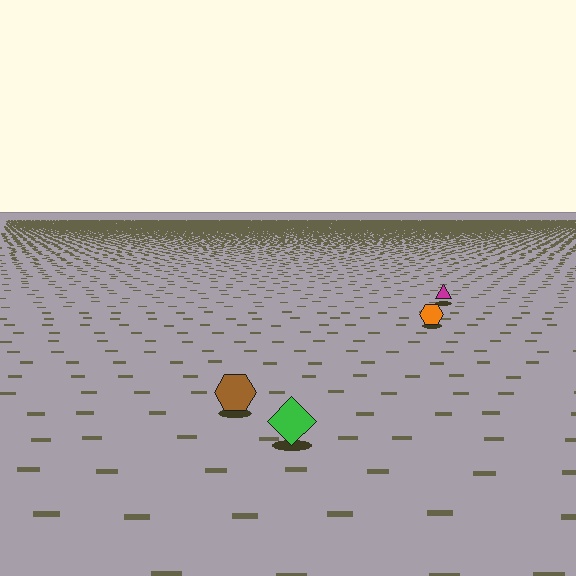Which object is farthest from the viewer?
The magenta triangle is farthest from the viewer. It appears smaller and the ground texture around it is denser.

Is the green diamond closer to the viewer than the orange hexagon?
Yes. The green diamond is closer — you can tell from the texture gradient: the ground texture is coarser near it.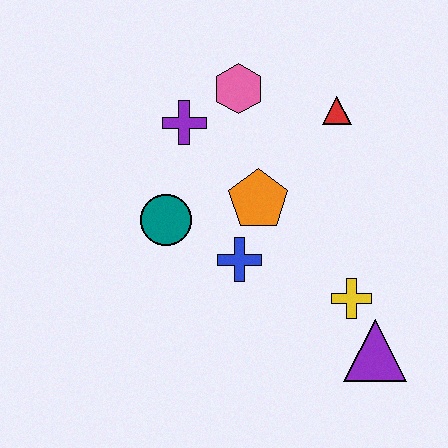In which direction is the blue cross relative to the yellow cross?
The blue cross is to the left of the yellow cross.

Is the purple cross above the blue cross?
Yes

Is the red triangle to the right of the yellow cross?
No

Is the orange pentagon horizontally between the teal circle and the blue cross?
No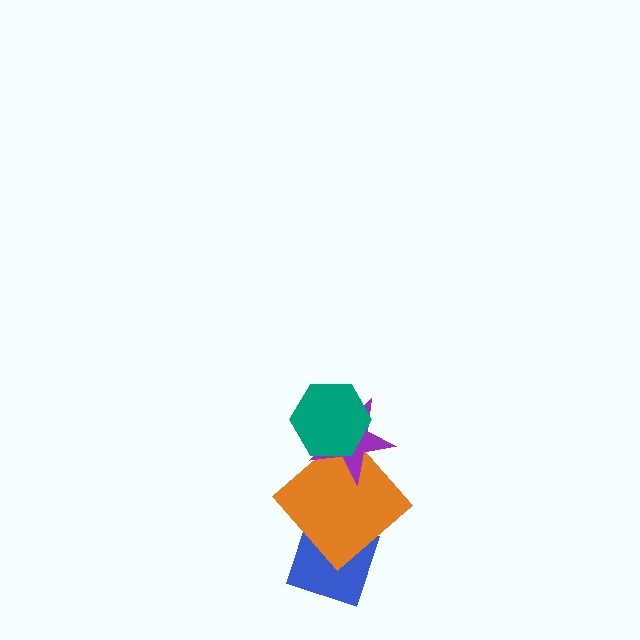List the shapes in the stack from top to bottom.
From top to bottom: the teal hexagon, the purple star, the orange diamond, the blue diamond.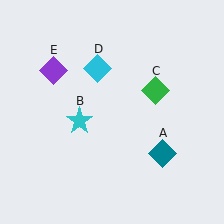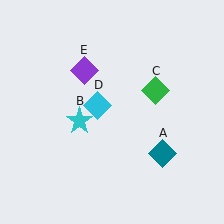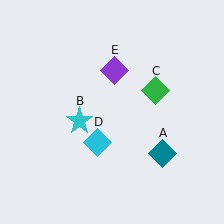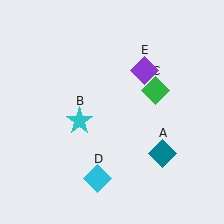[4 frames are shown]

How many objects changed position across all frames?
2 objects changed position: cyan diamond (object D), purple diamond (object E).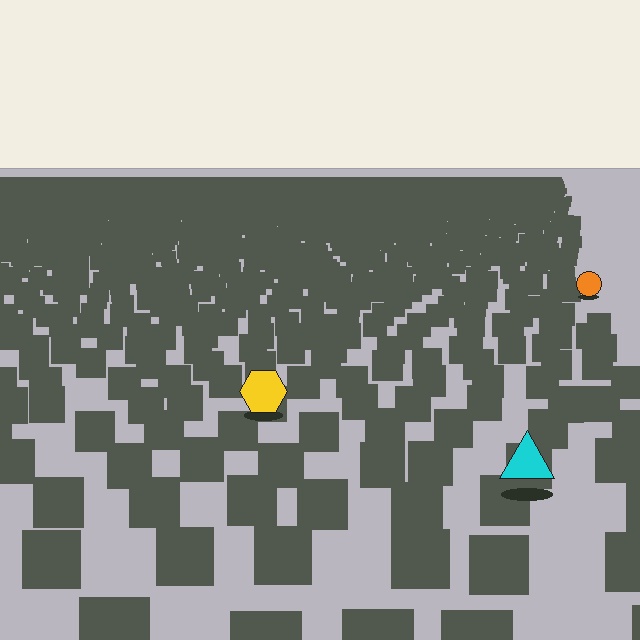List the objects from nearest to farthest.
From nearest to farthest: the cyan triangle, the yellow hexagon, the orange circle.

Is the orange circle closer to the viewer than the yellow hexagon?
No. The yellow hexagon is closer — you can tell from the texture gradient: the ground texture is coarser near it.